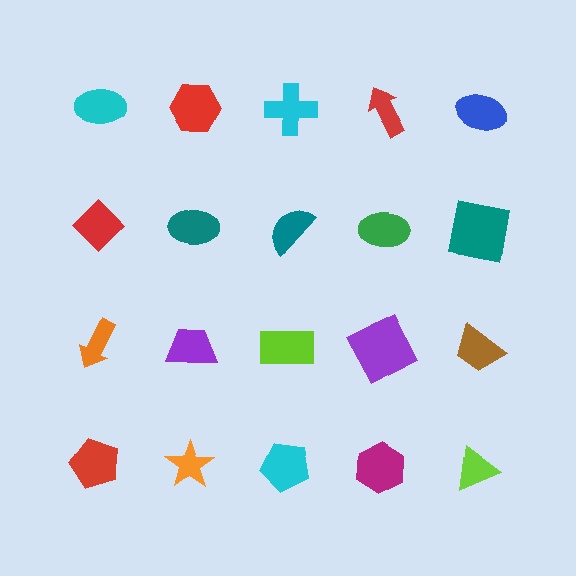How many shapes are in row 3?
5 shapes.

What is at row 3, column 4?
A purple square.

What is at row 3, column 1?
An orange arrow.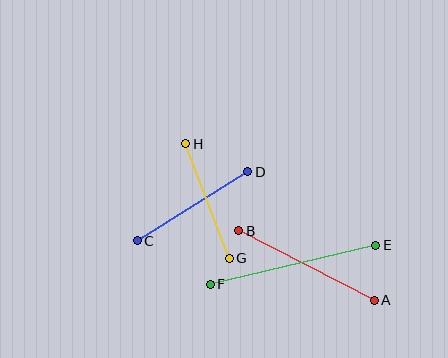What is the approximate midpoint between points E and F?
The midpoint is at approximately (293, 265) pixels.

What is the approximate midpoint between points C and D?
The midpoint is at approximately (192, 206) pixels.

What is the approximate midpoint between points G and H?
The midpoint is at approximately (207, 201) pixels.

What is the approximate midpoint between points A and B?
The midpoint is at approximately (306, 265) pixels.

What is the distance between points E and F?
The distance is approximately 170 pixels.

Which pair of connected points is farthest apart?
Points E and F are farthest apart.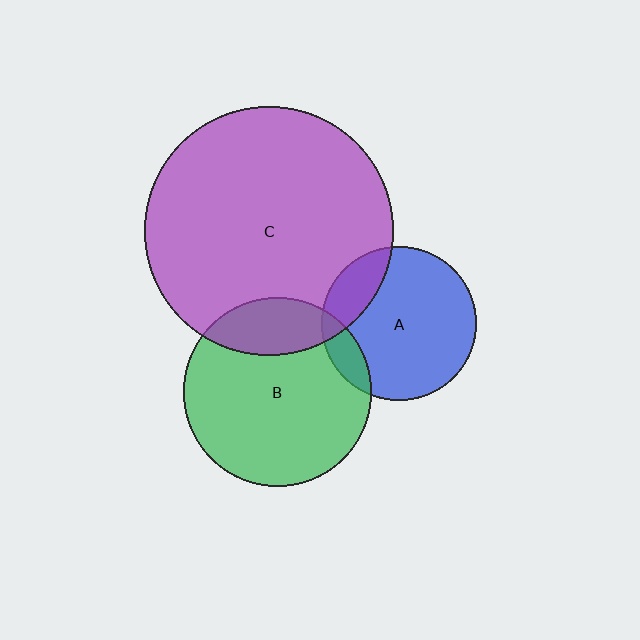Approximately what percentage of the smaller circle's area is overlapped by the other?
Approximately 10%.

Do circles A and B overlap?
Yes.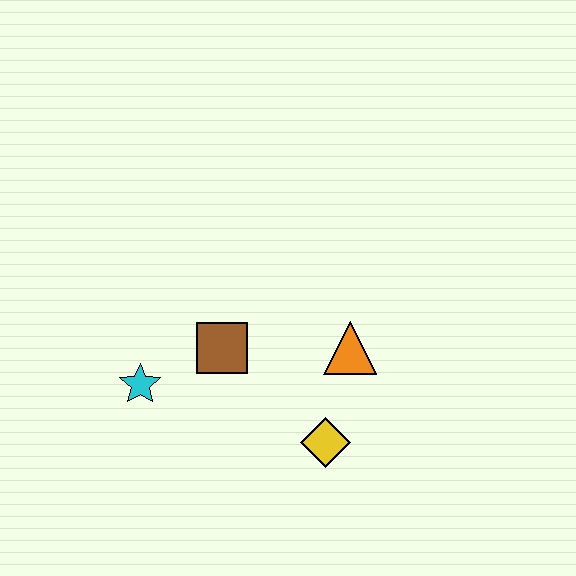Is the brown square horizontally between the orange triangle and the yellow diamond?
No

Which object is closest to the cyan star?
The brown square is closest to the cyan star.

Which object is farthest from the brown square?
The yellow diamond is farthest from the brown square.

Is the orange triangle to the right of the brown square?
Yes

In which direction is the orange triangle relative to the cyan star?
The orange triangle is to the right of the cyan star.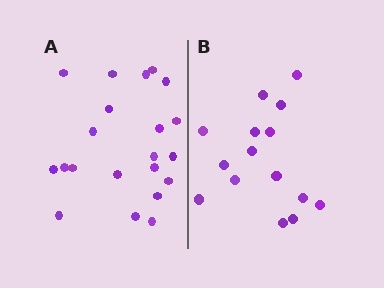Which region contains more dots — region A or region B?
Region A (the left region) has more dots.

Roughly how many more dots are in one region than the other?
Region A has about 6 more dots than region B.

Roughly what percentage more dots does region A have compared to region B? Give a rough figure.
About 40% more.